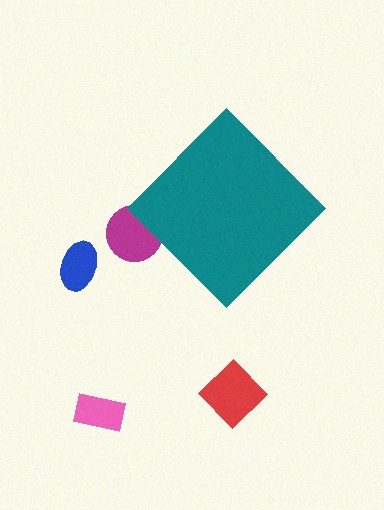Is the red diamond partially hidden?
No, the red diamond is fully visible.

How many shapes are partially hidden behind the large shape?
1 shape is partially hidden.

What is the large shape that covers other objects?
A teal diamond.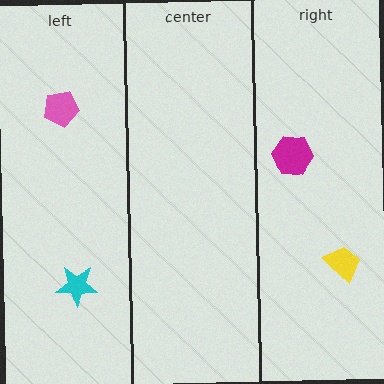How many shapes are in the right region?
2.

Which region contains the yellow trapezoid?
The right region.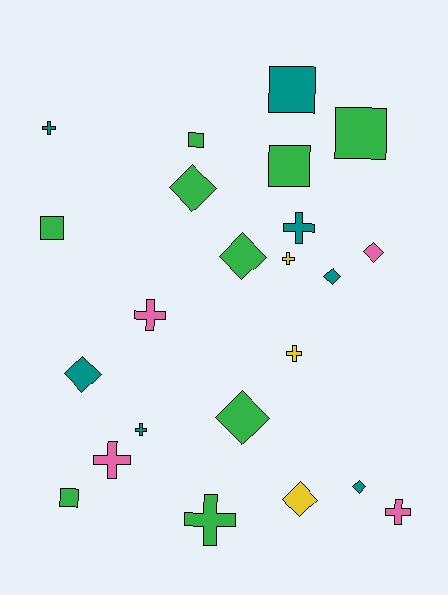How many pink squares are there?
There are no pink squares.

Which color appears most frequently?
Green, with 9 objects.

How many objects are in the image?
There are 23 objects.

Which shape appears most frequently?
Cross, with 9 objects.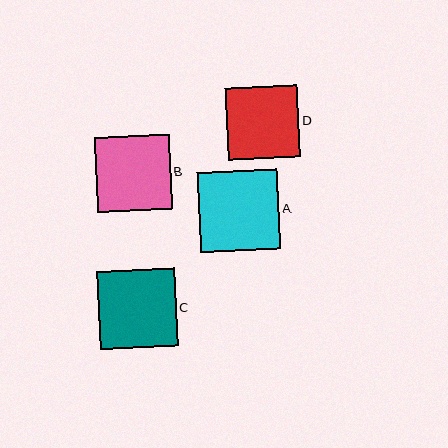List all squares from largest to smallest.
From largest to smallest: A, C, B, D.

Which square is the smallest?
Square D is the smallest with a size of approximately 72 pixels.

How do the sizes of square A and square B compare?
Square A and square B are approximately the same size.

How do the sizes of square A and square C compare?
Square A and square C are approximately the same size.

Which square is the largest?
Square A is the largest with a size of approximately 80 pixels.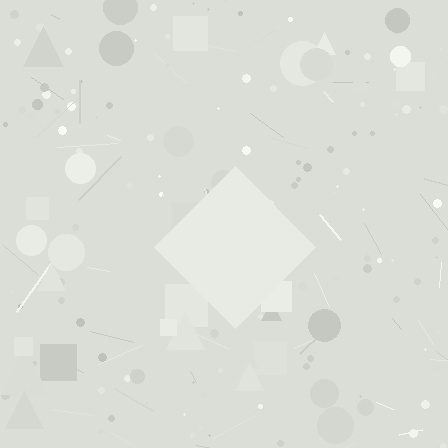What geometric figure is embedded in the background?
A diamond is embedded in the background.